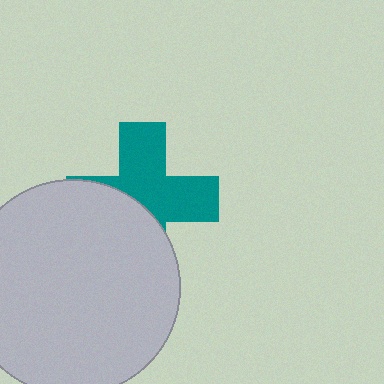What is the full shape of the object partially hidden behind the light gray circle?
The partially hidden object is a teal cross.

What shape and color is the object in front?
The object in front is a light gray circle.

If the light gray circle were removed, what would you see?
You would see the complete teal cross.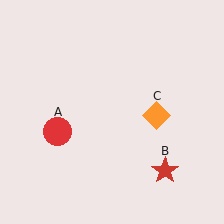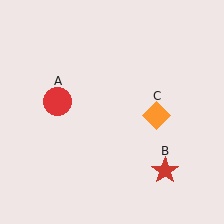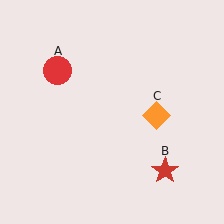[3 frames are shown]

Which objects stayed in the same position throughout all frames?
Red star (object B) and orange diamond (object C) remained stationary.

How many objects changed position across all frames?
1 object changed position: red circle (object A).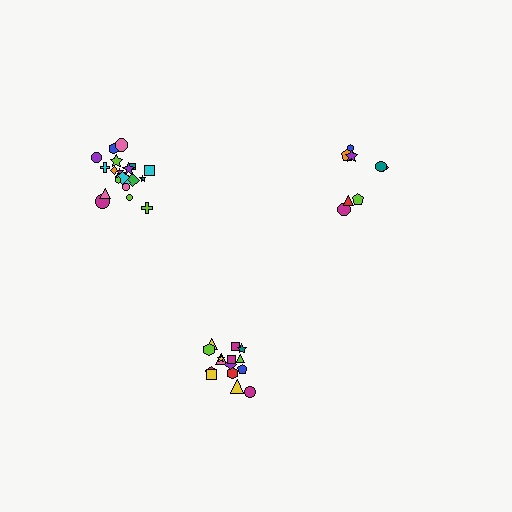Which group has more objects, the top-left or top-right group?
The top-left group.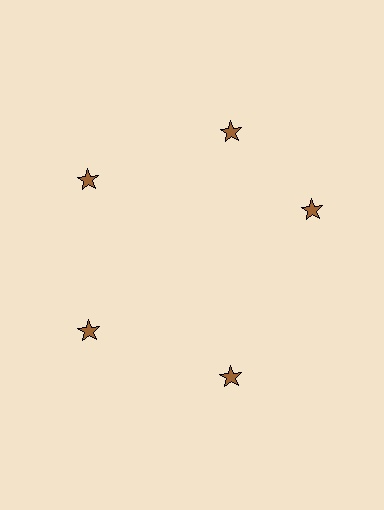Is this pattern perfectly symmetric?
No. The 5 brown stars are arranged in a ring, but one element near the 3 o'clock position is rotated out of alignment along the ring, breaking the 5-fold rotational symmetry.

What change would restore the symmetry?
The symmetry would be restored by rotating it back into even spacing with its neighbors so that all 5 stars sit at equal angles and equal distance from the center.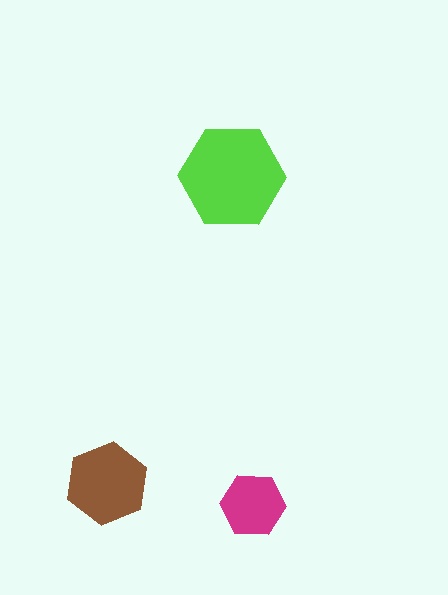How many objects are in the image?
There are 3 objects in the image.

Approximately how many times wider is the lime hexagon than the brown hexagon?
About 1.5 times wider.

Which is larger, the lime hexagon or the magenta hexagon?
The lime one.